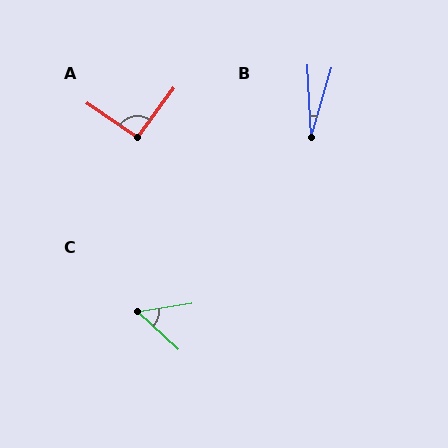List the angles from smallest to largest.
B (19°), C (52°), A (92°).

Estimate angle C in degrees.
Approximately 52 degrees.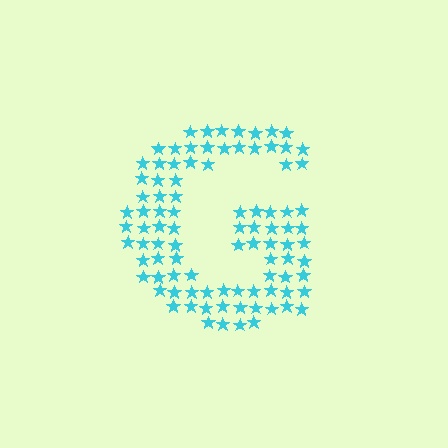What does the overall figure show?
The overall figure shows the letter G.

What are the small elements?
The small elements are stars.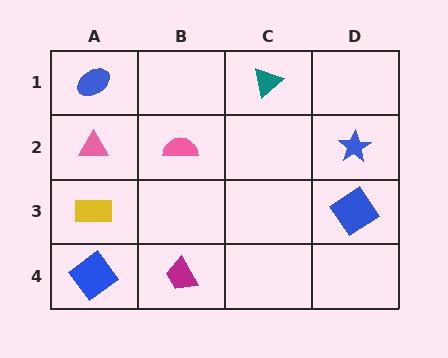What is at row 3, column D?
A blue diamond.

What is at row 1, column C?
A teal triangle.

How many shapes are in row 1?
2 shapes.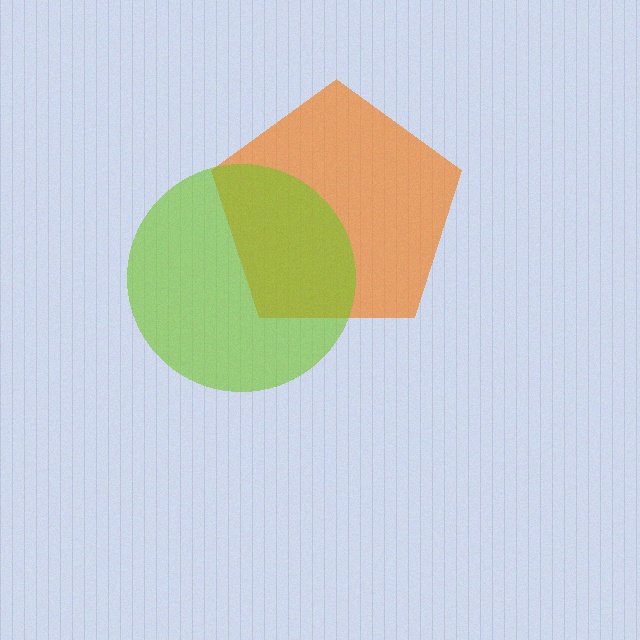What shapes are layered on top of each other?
The layered shapes are: an orange pentagon, a lime circle.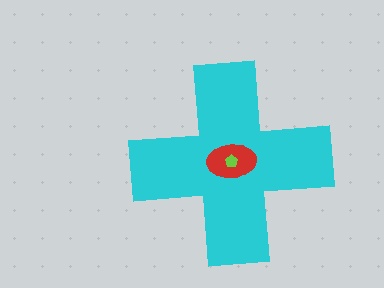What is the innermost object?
The lime pentagon.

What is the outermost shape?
The cyan cross.